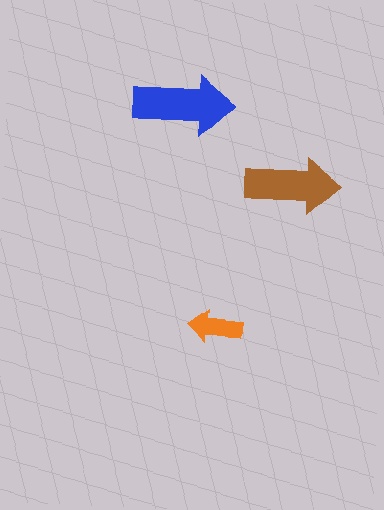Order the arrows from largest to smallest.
the blue one, the brown one, the orange one.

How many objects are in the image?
There are 3 objects in the image.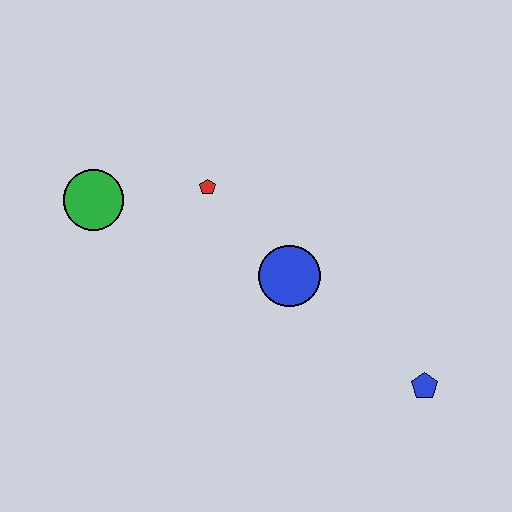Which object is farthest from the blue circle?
The green circle is farthest from the blue circle.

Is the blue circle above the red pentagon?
No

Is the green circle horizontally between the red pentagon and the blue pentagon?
No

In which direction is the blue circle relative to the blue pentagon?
The blue circle is to the left of the blue pentagon.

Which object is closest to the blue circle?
The red pentagon is closest to the blue circle.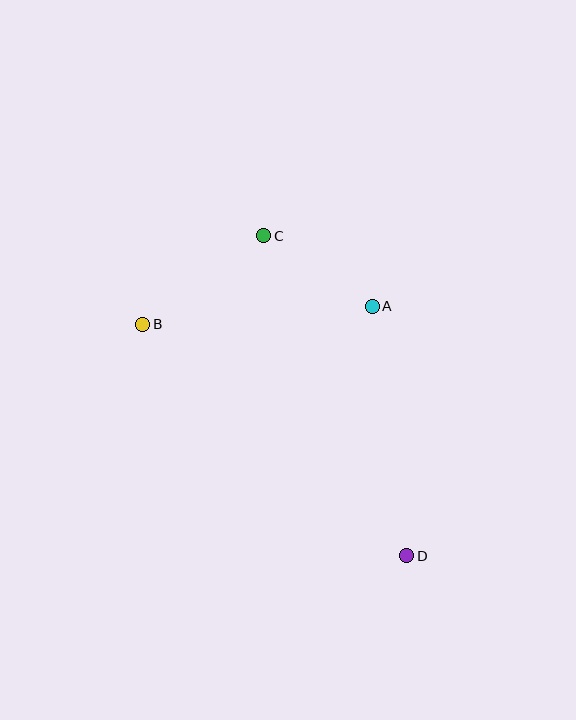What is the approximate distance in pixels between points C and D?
The distance between C and D is approximately 350 pixels.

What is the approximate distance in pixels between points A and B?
The distance between A and B is approximately 230 pixels.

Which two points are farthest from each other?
Points B and D are farthest from each other.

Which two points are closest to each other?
Points A and C are closest to each other.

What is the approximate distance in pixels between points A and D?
The distance between A and D is approximately 252 pixels.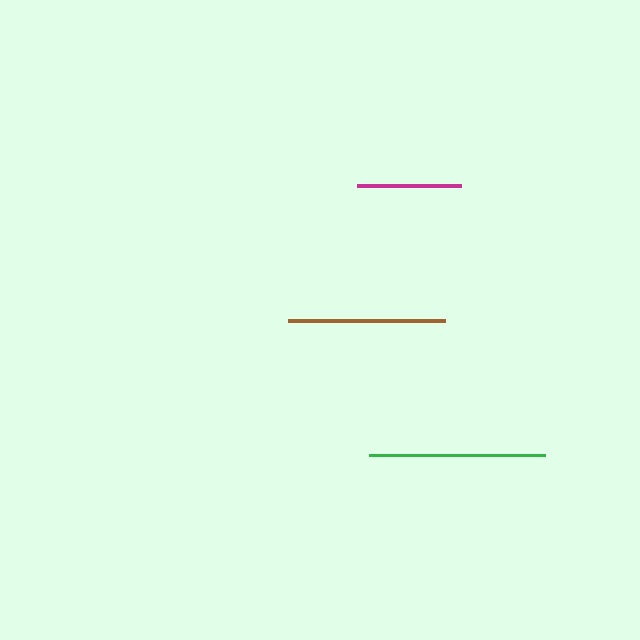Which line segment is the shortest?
The magenta line is the shortest at approximately 104 pixels.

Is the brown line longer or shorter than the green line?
The green line is longer than the brown line.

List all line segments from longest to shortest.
From longest to shortest: green, brown, magenta.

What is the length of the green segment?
The green segment is approximately 176 pixels long.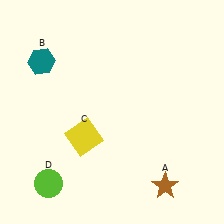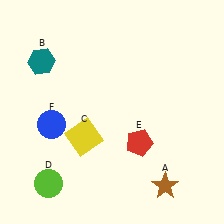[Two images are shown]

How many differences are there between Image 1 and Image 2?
There are 2 differences between the two images.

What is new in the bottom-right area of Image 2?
A red pentagon (E) was added in the bottom-right area of Image 2.